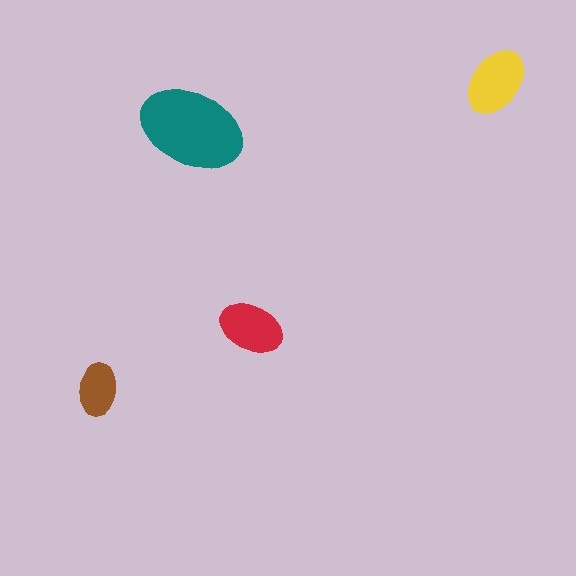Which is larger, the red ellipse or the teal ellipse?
The teal one.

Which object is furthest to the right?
The yellow ellipse is rightmost.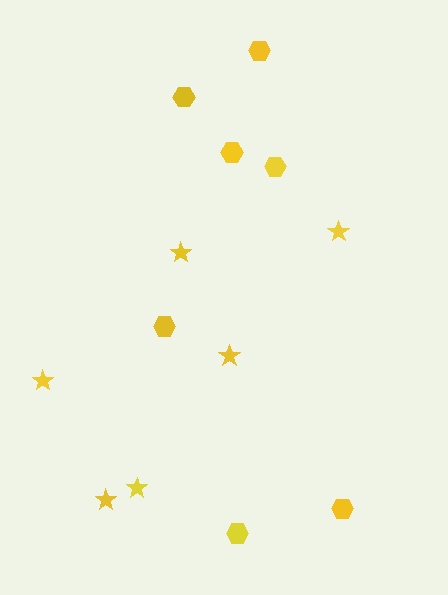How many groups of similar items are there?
There are 2 groups: one group of hexagons (7) and one group of stars (6).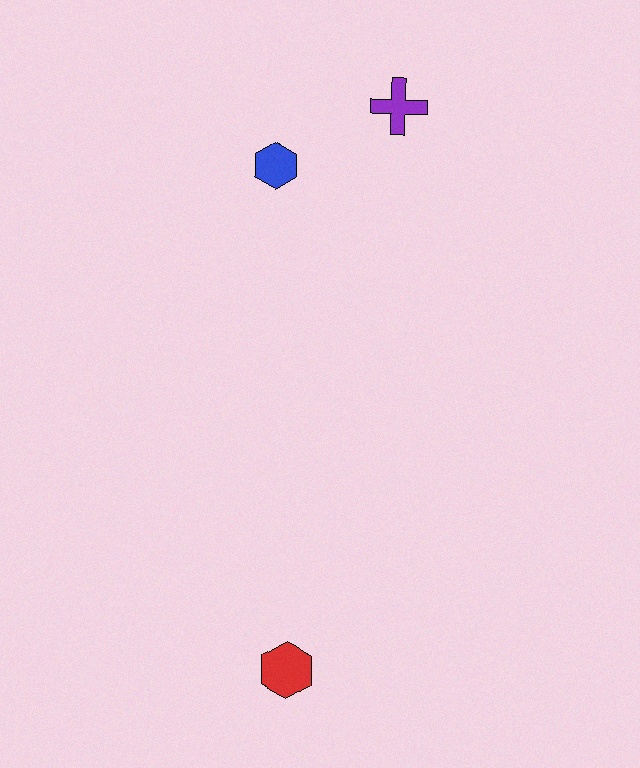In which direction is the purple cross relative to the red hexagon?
The purple cross is above the red hexagon.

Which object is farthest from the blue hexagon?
The red hexagon is farthest from the blue hexagon.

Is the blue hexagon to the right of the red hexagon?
No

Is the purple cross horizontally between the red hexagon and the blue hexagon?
No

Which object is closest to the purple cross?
The blue hexagon is closest to the purple cross.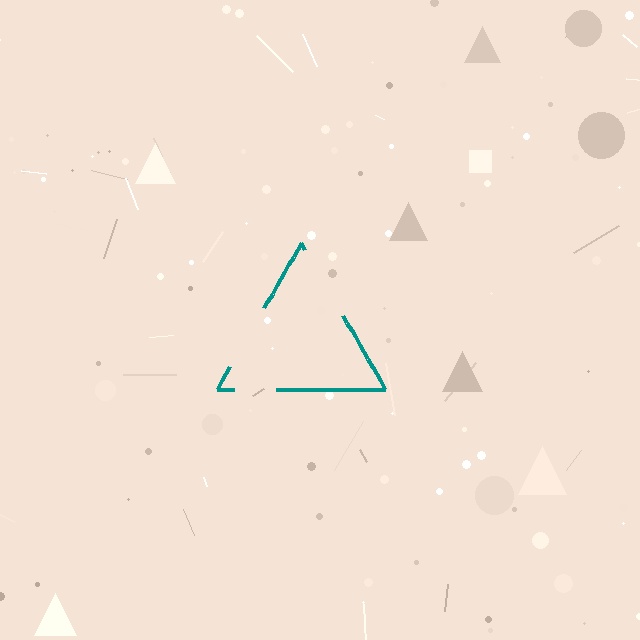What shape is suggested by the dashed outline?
The dashed outline suggests a triangle.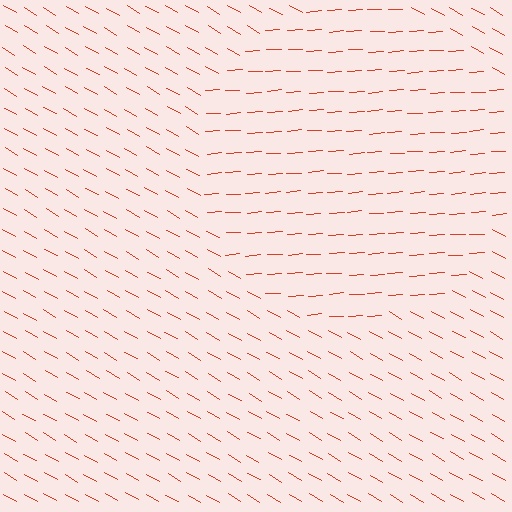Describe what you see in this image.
The image is filled with small red line segments. A circle region in the image has lines oriented differently from the surrounding lines, creating a visible texture boundary.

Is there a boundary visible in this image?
Yes, there is a texture boundary formed by a change in line orientation.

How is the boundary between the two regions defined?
The boundary is defined purely by a change in line orientation (approximately 34 degrees difference). All lines are the same color and thickness.